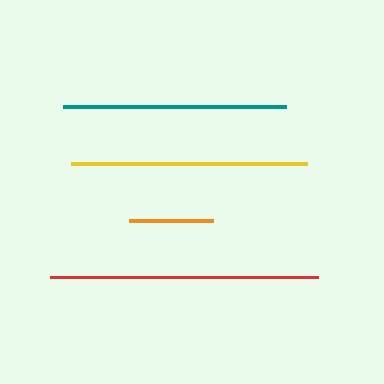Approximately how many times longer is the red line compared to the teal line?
The red line is approximately 1.2 times the length of the teal line.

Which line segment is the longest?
The red line is the longest at approximately 268 pixels.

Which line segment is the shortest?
The orange line is the shortest at approximately 84 pixels.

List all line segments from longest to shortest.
From longest to shortest: red, yellow, teal, orange.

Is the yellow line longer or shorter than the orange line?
The yellow line is longer than the orange line.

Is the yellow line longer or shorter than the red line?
The red line is longer than the yellow line.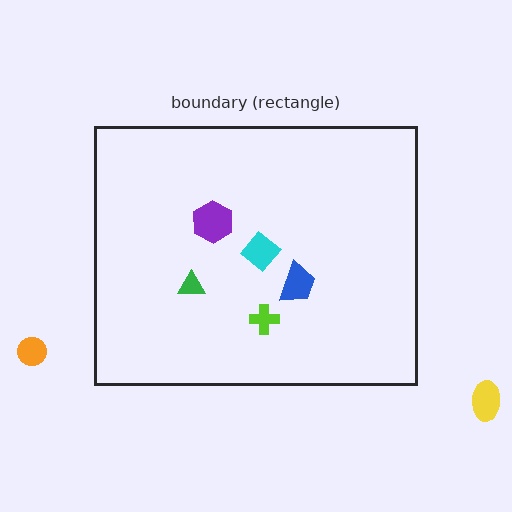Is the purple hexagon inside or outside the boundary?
Inside.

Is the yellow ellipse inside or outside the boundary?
Outside.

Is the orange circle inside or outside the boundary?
Outside.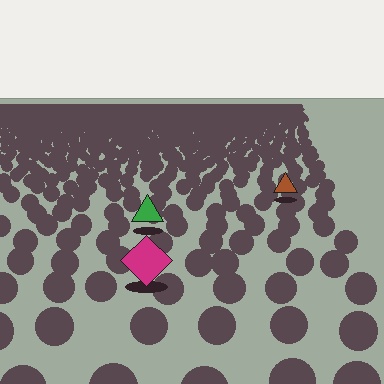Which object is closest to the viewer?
The magenta diamond is closest. The texture marks near it are larger and more spread out.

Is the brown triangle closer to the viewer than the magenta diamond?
No. The magenta diamond is closer — you can tell from the texture gradient: the ground texture is coarser near it.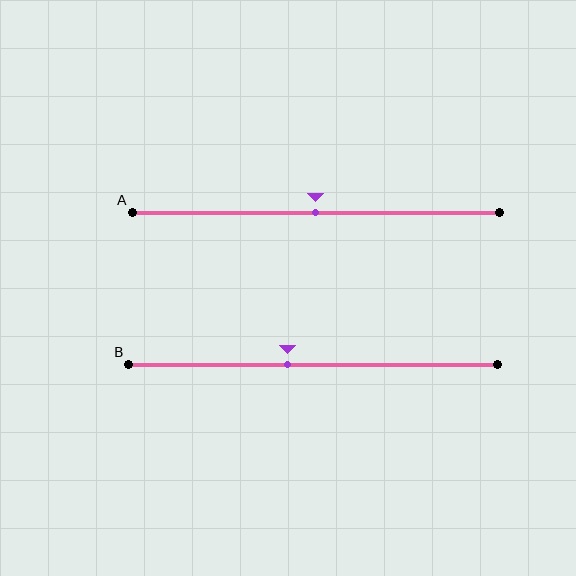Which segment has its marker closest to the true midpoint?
Segment A has its marker closest to the true midpoint.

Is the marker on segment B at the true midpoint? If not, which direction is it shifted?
No, the marker on segment B is shifted to the left by about 7% of the segment length.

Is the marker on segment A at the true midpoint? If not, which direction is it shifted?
Yes, the marker on segment A is at the true midpoint.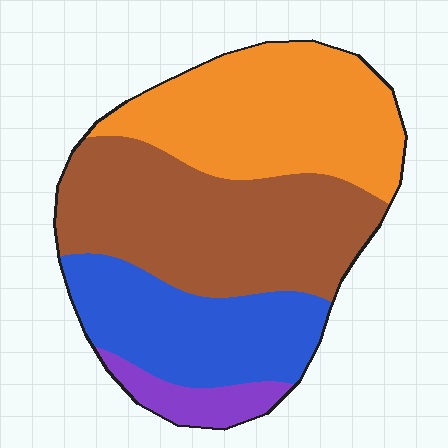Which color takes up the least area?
Purple, at roughly 5%.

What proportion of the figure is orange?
Orange covers about 30% of the figure.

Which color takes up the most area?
Brown, at roughly 35%.